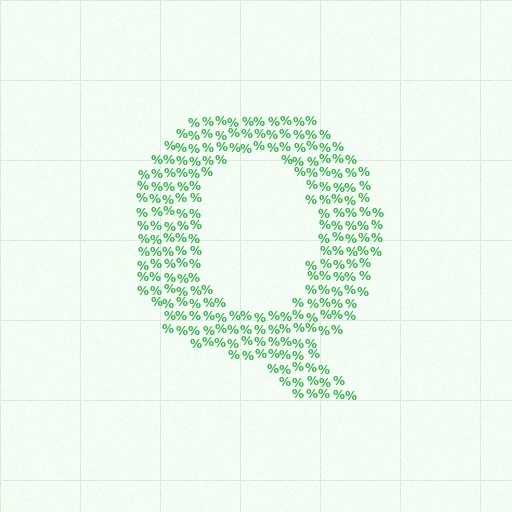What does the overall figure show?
The overall figure shows the letter Q.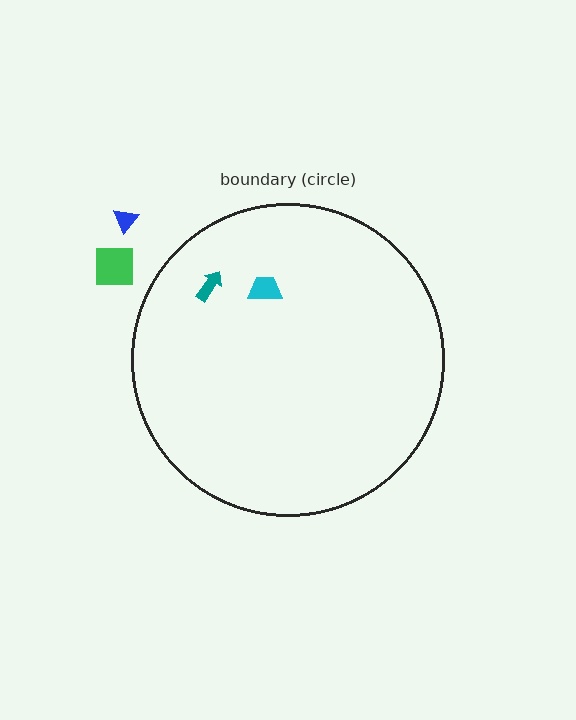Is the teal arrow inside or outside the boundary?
Inside.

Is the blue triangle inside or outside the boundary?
Outside.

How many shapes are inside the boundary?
2 inside, 2 outside.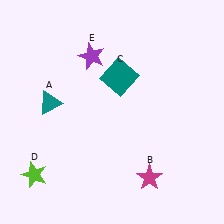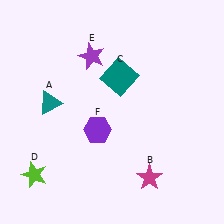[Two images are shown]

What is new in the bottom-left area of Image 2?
A purple hexagon (F) was added in the bottom-left area of Image 2.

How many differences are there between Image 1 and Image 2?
There is 1 difference between the two images.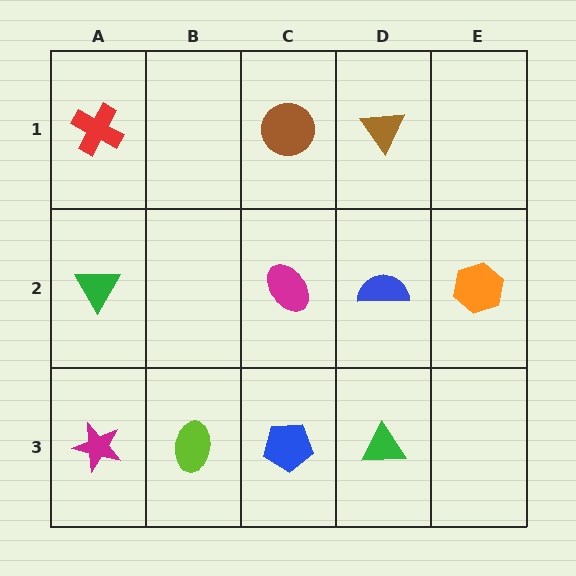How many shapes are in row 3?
4 shapes.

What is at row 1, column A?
A red cross.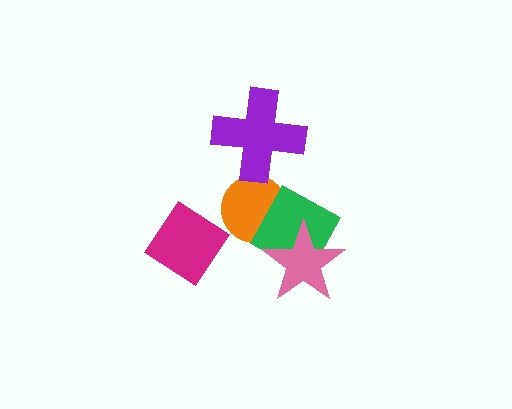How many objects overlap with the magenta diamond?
0 objects overlap with the magenta diamond.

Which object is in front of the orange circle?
The green diamond is in front of the orange circle.